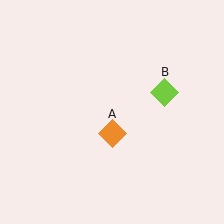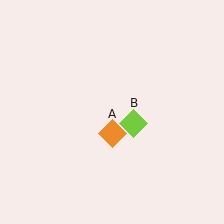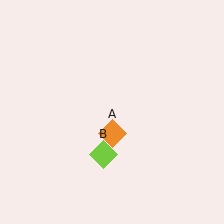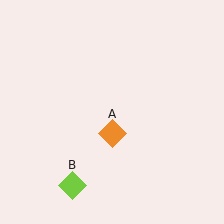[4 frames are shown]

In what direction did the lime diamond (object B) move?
The lime diamond (object B) moved down and to the left.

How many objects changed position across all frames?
1 object changed position: lime diamond (object B).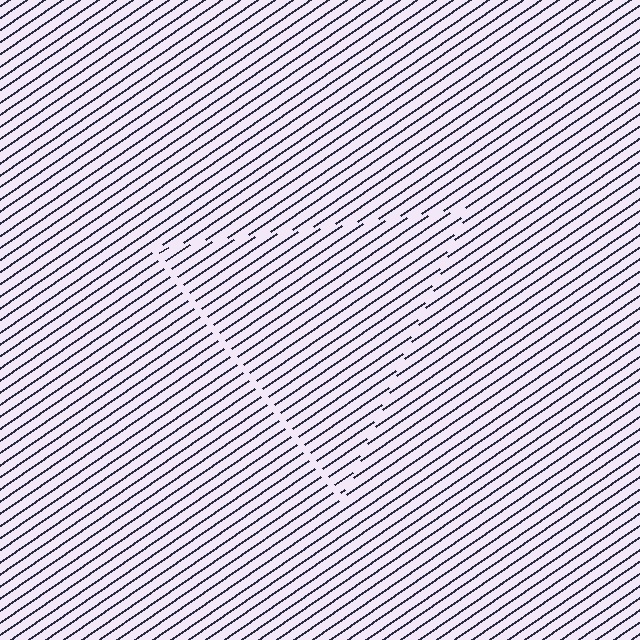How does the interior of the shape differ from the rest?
The interior of the shape contains the same grating, shifted by half a period — the contour is defined by the phase discontinuity where line-ends from the inner and outer gratings abut.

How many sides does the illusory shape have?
3 sides — the line-ends trace a triangle.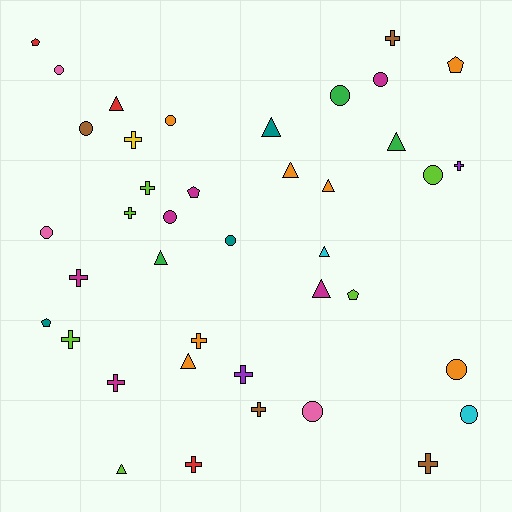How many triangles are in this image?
There are 10 triangles.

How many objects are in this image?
There are 40 objects.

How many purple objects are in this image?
There are 2 purple objects.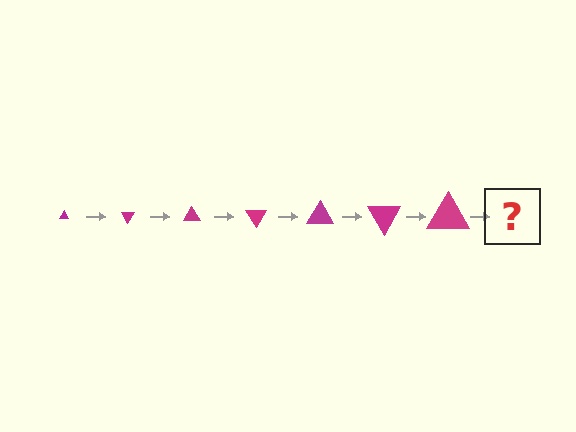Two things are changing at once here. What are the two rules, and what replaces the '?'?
The two rules are that the triangle grows larger each step and it rotates 60 degrees each step. The '?' should be a triangle, larger than the previous one and rotated 420 degrees from the start.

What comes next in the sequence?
The next element should be a triangle, larger than the previous one and rotated 420 degrees from the start.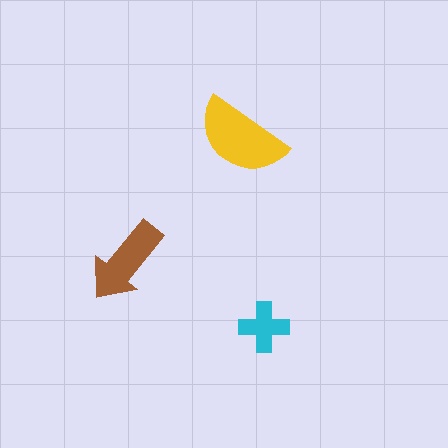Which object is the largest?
The yellow semicircle.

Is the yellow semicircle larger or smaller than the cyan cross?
Larger.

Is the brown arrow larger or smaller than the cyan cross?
Larger.